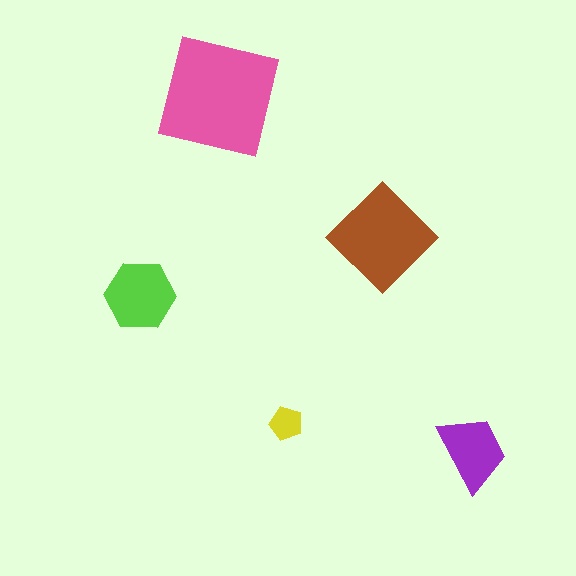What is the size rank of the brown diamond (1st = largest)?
2nd.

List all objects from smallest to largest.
The yellow pentagon, the purple trapezoid, the lime hexagon, the brown diamond, the pink square.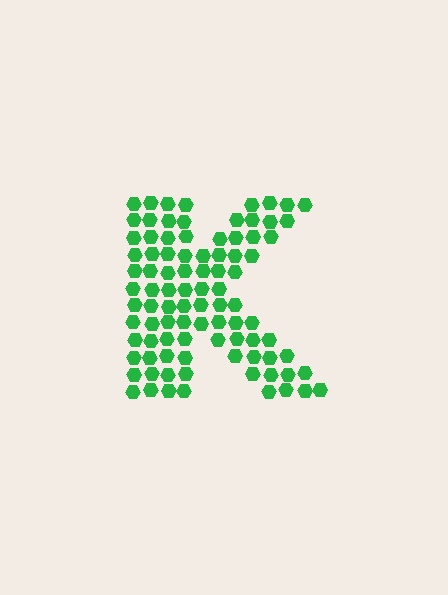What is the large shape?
The large shape is the letter K.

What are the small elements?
The small elements are hexagons.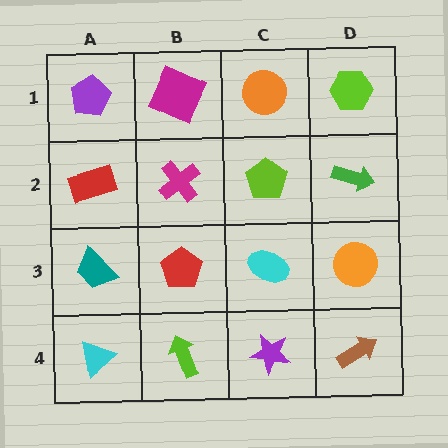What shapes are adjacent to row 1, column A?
A red rectangle (row 2, column A), a magenta square (row 1, column B).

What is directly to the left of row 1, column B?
A purple pentagon.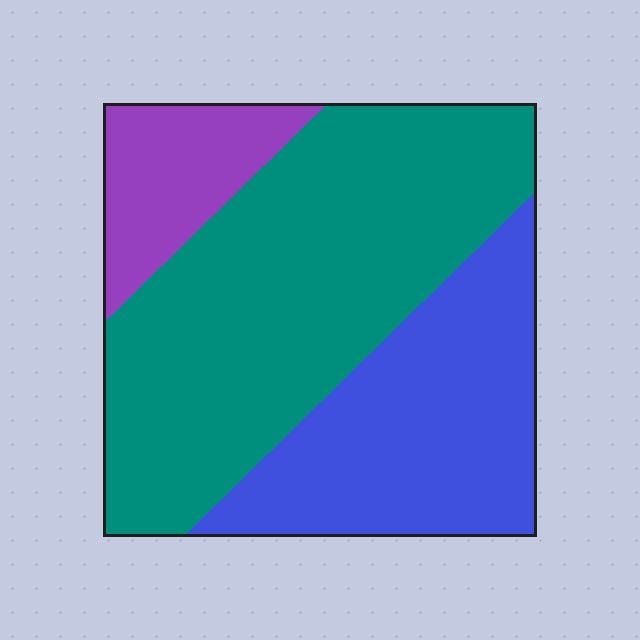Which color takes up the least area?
Purple, at roughly 15%.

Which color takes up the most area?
Teal, at roughly 55%.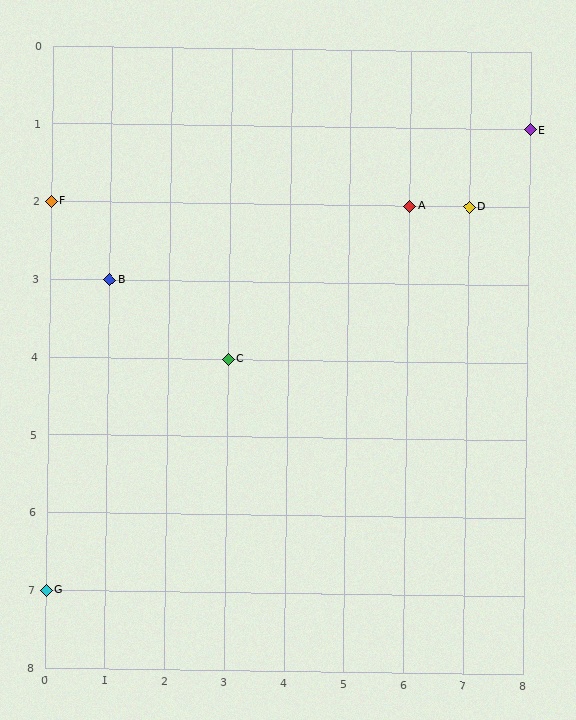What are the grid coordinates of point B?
Point B is at grid coordinates (1, 3).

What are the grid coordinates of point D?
Point D is at grid coordinates (7, 2).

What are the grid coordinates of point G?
Point G is at grid coordinates (0, 7).